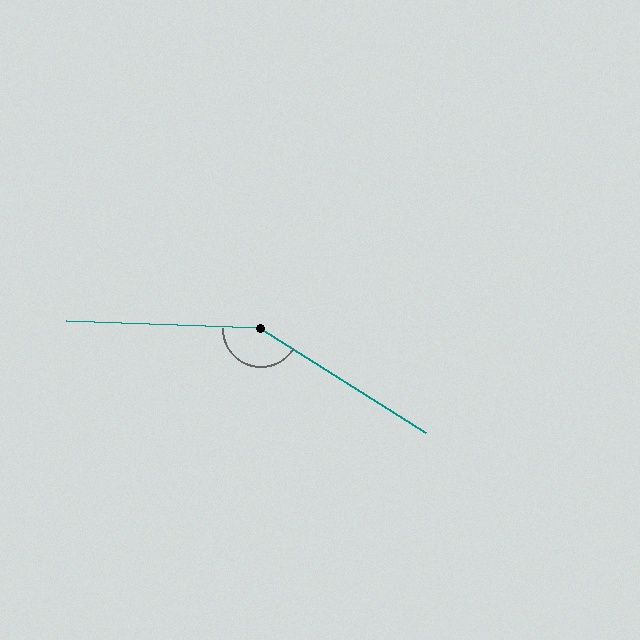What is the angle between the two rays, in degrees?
Approximately 150 degrees.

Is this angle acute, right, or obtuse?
It is obtuse.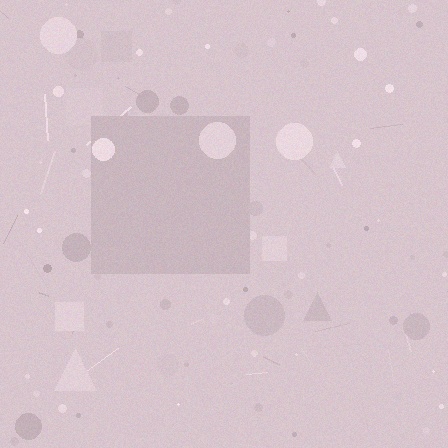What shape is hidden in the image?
A square is hidden in the image.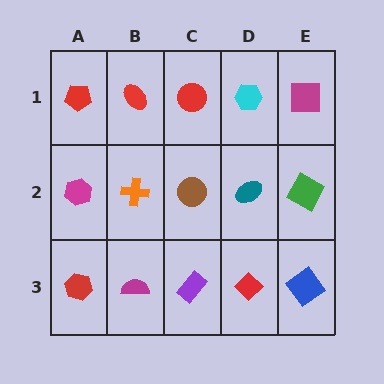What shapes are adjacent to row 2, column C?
A red circle (row 1, column C), a purple rectangle (row 3, column C), an orange cross (row 2, column B), a teal ellipse (row 2, column D).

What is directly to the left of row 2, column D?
A brown circle.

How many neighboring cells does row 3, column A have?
2.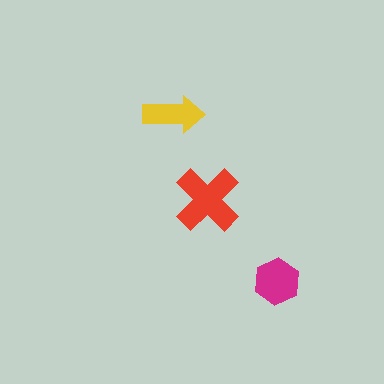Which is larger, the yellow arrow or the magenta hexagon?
The magenta hexagon.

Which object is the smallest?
The yellow arrow.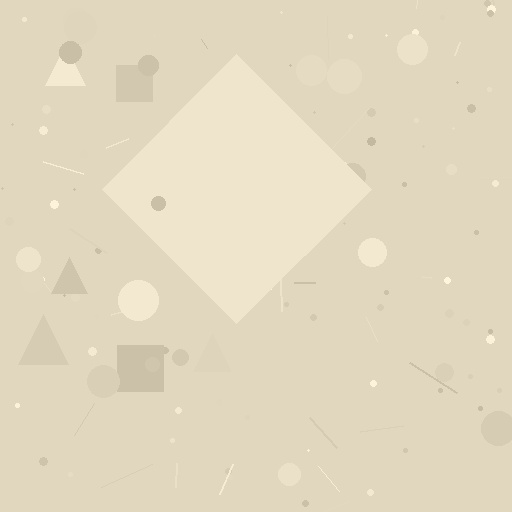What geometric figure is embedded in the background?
A diamond is embedded in the background.